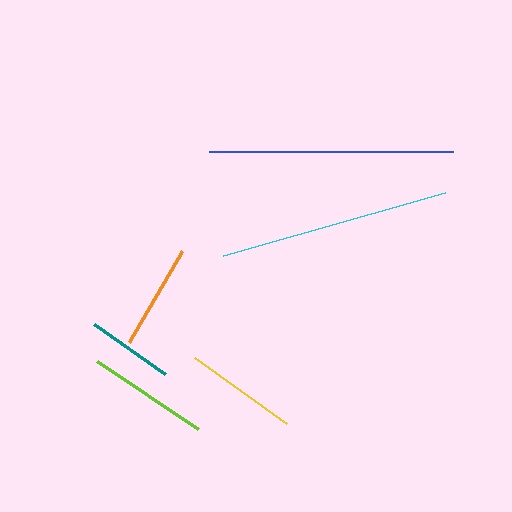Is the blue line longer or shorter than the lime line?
The blue line is longer than the lime line.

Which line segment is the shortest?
The teal line is the shortest at approximately 87 pixels.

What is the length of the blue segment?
The blue segment is approximately 244 pixels long.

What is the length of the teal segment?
The teal segment is approximately 87 pixels long.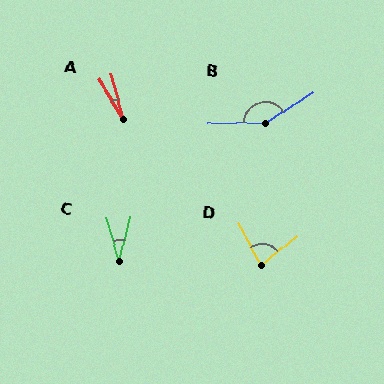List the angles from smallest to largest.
A (17°), C (30°), D (80°), B (148°).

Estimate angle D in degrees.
Approximately 80 degrees.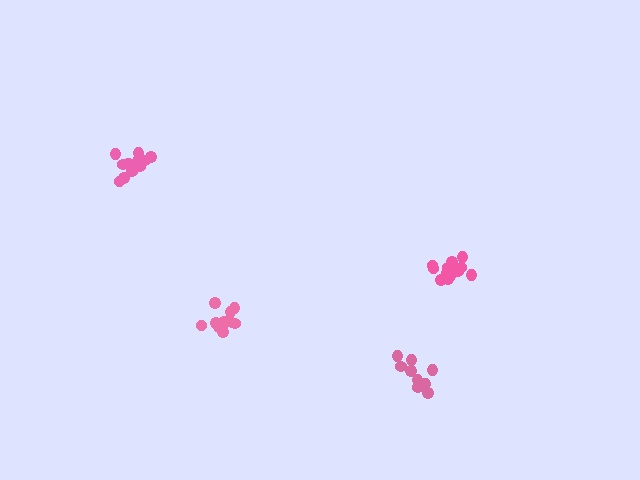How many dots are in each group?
Group 1: 14 dots, Group 2: 12 dots, Group 3: 9 dots, Group 4: 12 dots (47 total).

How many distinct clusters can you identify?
There are 4 distinct clusters.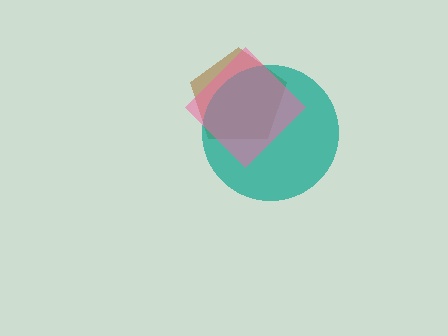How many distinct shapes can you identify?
There are 3 distinct shapes: a brown pentagon, a teal circle, a pink diamond.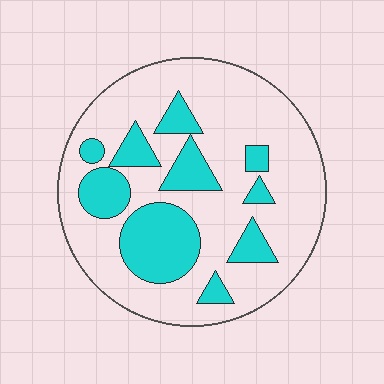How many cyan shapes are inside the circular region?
10.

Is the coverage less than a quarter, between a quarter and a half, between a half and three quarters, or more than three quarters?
Between a quarter and a half.